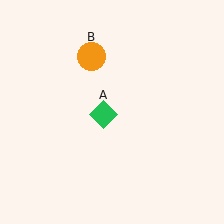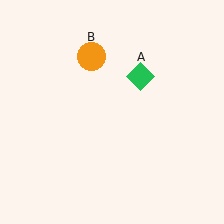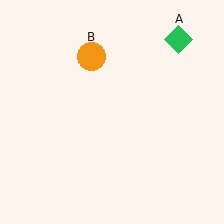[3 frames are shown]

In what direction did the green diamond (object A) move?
The green diamond (object A) moved up and to the right.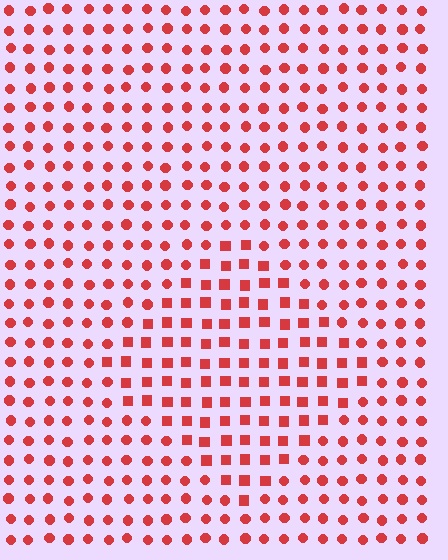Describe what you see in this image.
The image is filled with small red elements arranged in a uniform grid. A diamond-shaped region contains squares, while the surrounding area contains circles. The boundary is defined purely by the change in element shape.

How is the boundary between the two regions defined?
The boundary is defined by a change in element shape: squares inside vs. circles outside. All elements share the same color and spacing.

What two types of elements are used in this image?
The image uses squares inside the diamond region and circles outside it.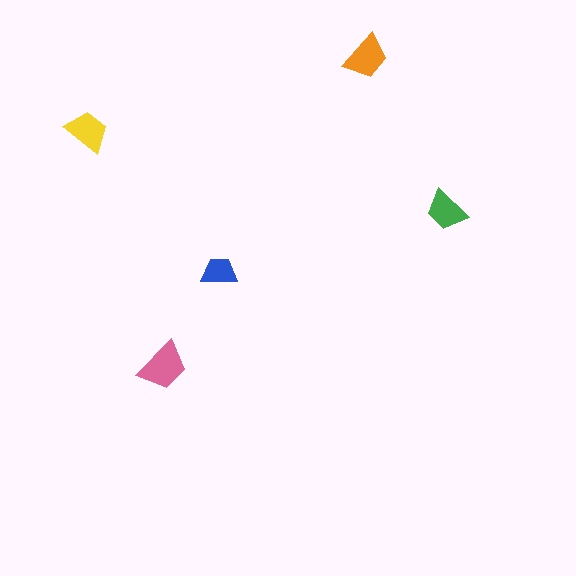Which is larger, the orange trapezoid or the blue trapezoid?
The orange one.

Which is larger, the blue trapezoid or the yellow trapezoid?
The yellow one.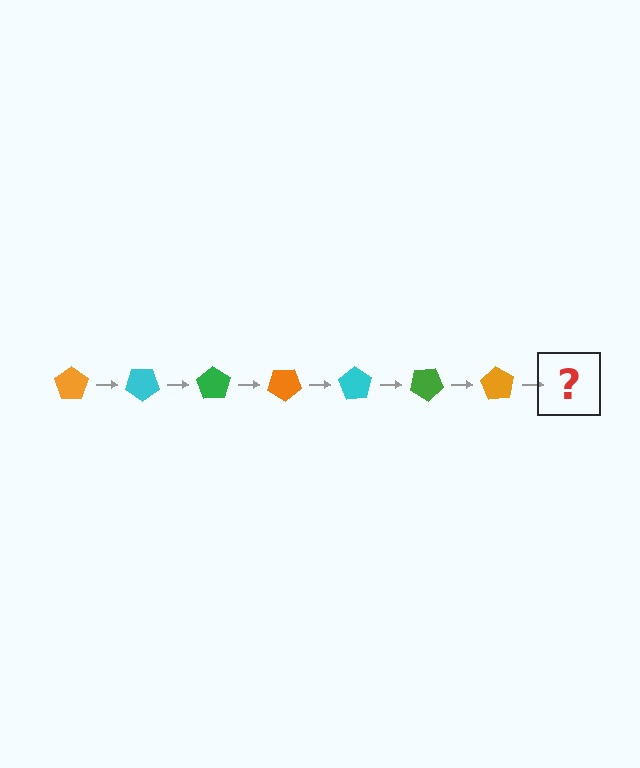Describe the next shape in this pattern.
It should be a cyan pentagon, rotated 245 degrees from the start.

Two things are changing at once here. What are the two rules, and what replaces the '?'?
The two rules are that it rotates 35 degrees each step and the color cycles through orange, cyan, and green. The '?' should be a cyan pentagon, rotated 245 degrees from the start.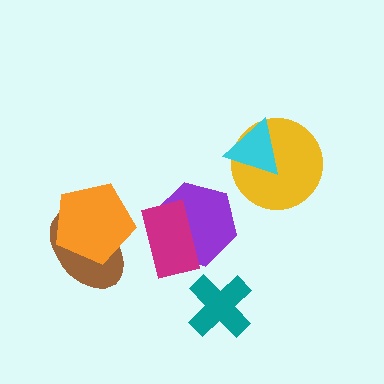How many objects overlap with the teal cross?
0 objects overlap with the teal cross.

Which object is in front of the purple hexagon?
The magenta rectangle is in front of the purple hexagon.